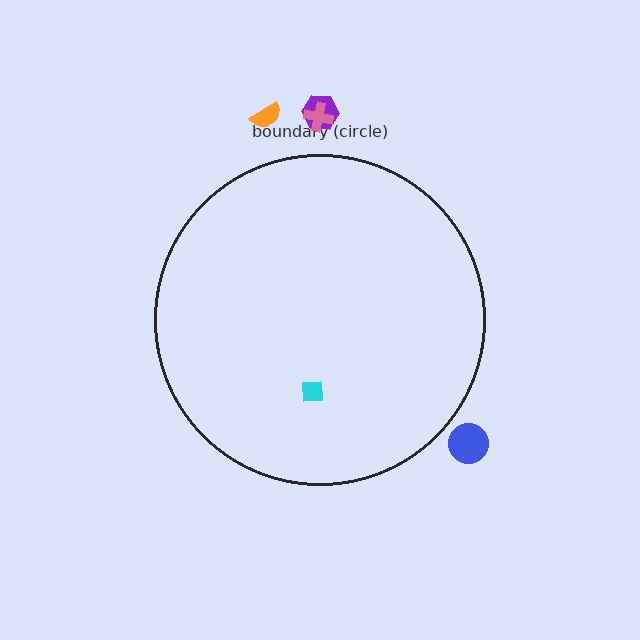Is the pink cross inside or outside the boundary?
Outside.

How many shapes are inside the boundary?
1 inside, 4 outside.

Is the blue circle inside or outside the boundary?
Outside.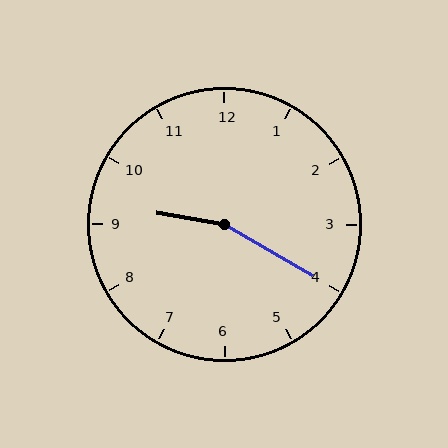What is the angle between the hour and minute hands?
Approximately 160 degrees.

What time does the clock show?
9:20.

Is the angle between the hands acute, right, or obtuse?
It is obtuse.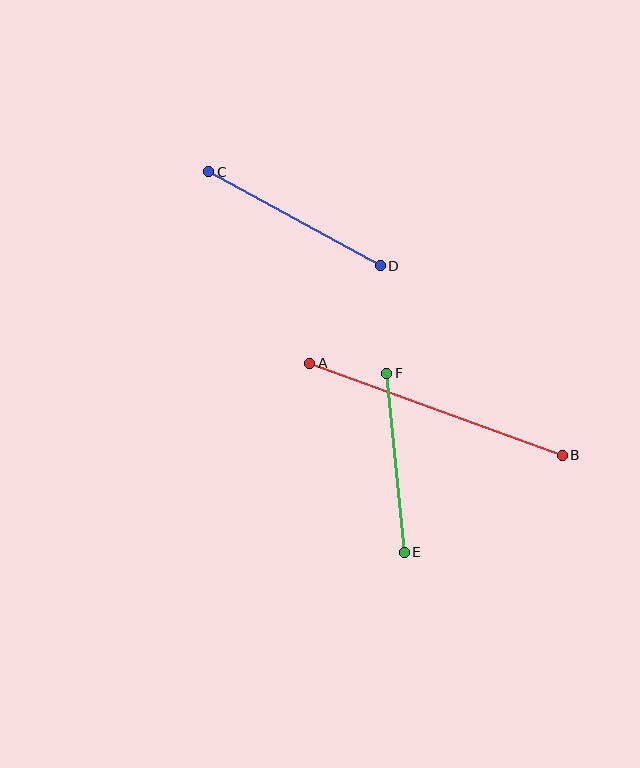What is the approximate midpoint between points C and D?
The midpoint is at approximately (295, 219) pixels.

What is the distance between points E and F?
The distance is approximately 180 pixels.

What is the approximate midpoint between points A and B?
The midpoint is at approximately (436, 409) pixels.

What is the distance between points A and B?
The distance is approximately 269 pixels.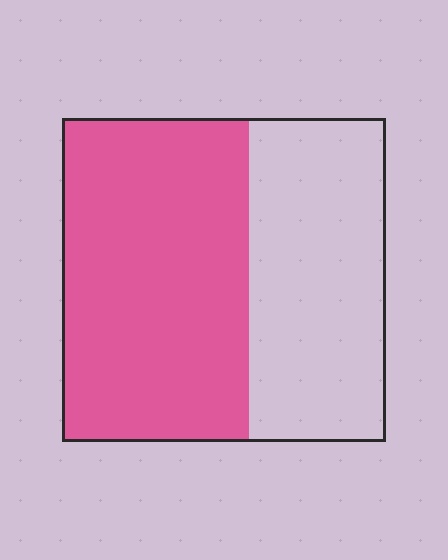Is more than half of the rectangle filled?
Yes.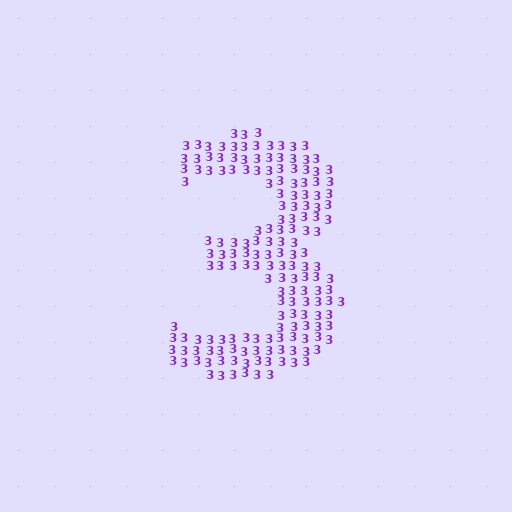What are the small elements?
The small elements are digit 3's.